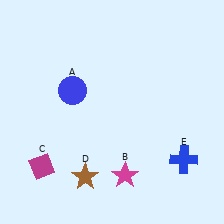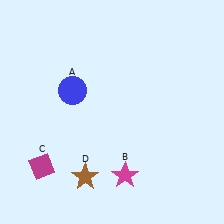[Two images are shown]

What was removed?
The blue cross (E) was removed in Image 2.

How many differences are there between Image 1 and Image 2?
There is 1 difference between the two images.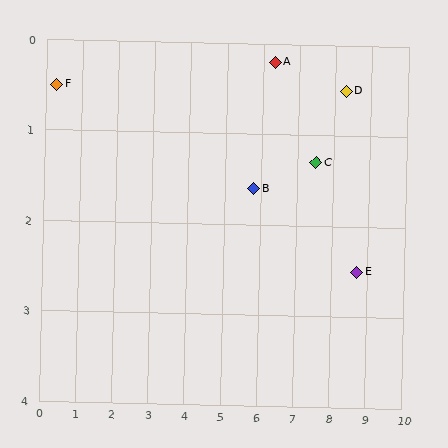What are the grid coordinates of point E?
Point E is at approximately (8.7, 2.5).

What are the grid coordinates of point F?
Point F is at approximately (0.3, 0.5).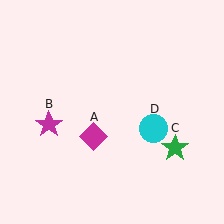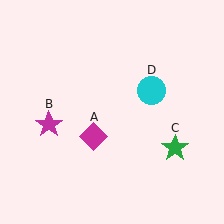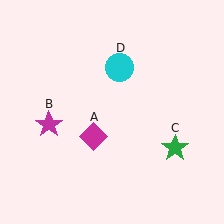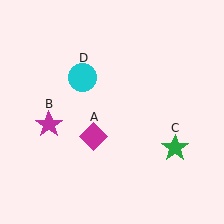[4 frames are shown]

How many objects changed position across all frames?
1 object changed position: cyan circle (object D).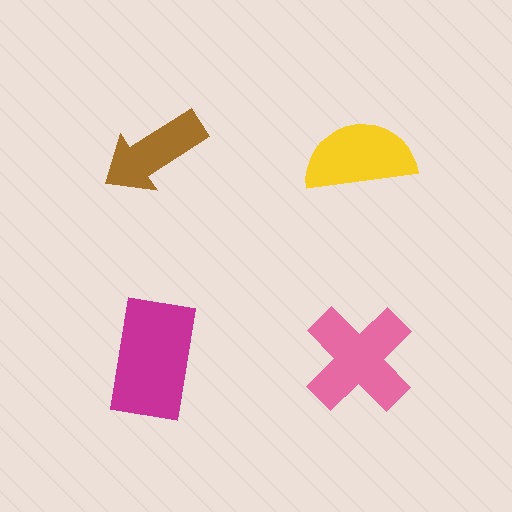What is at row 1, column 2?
A yellow semicircle.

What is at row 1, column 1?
A brown arrow.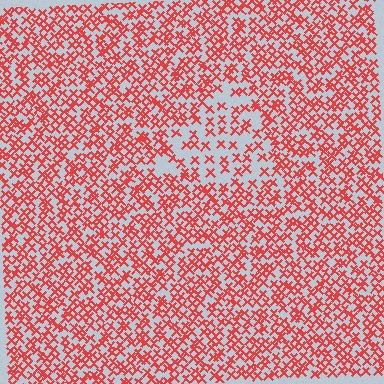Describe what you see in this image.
The image contains small red elements arranged at two different densities. A triangle-shaped region is visible where the elements are less densely packed than the surrounding area.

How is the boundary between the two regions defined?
The boundary is defined by a change in element density (approximately 2.0x ratio). All elements are the same color, size, and shape.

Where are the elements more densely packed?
The elements are more densely packed outside the triangle boundary.